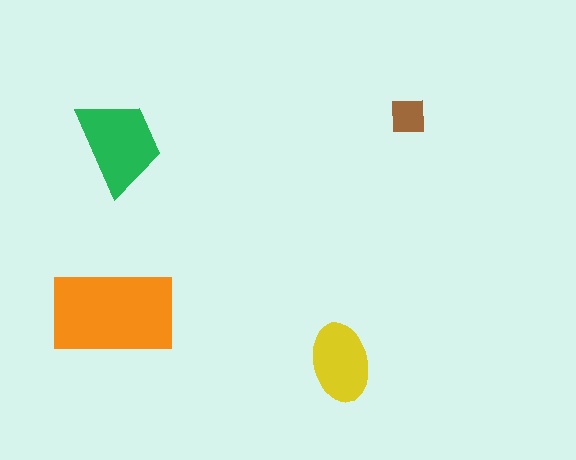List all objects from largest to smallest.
The orange rectangle, the green trapezoid, the yellow ellipse, the brown square.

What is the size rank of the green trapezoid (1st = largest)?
2nd.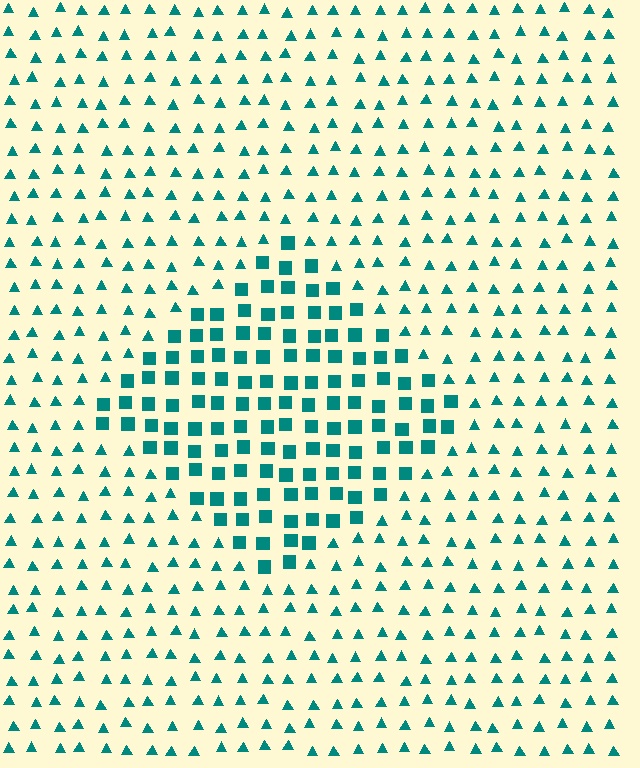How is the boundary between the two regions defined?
The boundary is defined by a change in element shape: squares inside vs. triangles outside. All elements share the same color and spacing.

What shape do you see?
I see a diamond.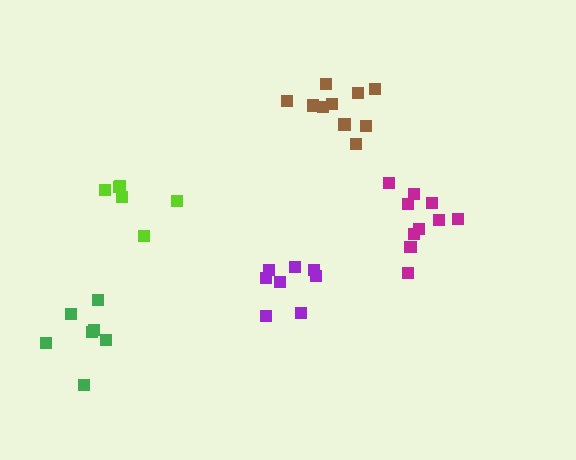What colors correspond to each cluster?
The clusters are colored: purple, brown, lime, magenta, green.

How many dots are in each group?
Group 1: 8 dots, Group 2: 10 dots, Group 3: 6 dots, Group 4: 10 dots, Group 5: 7 dots (41 total).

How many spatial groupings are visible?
There are 5 spatial groupings.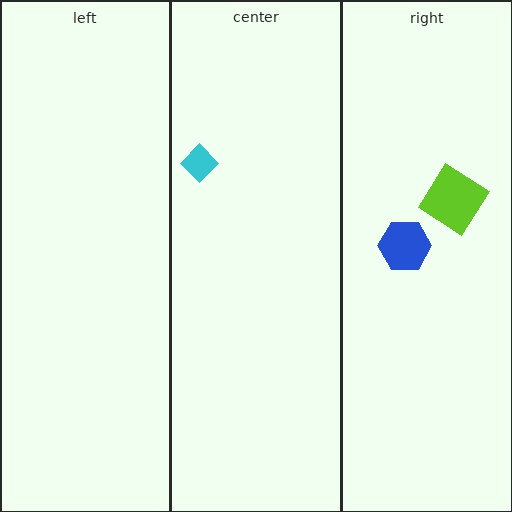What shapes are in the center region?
The cyan diamond.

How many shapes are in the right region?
2.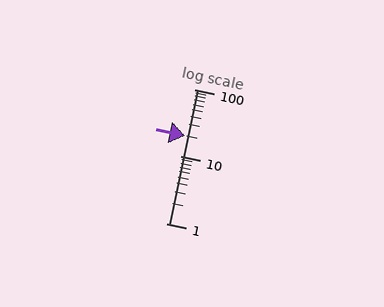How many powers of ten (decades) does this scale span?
The scale spans 2 decades, from 1 to 100.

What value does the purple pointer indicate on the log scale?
The pointer indicates approximately 20.